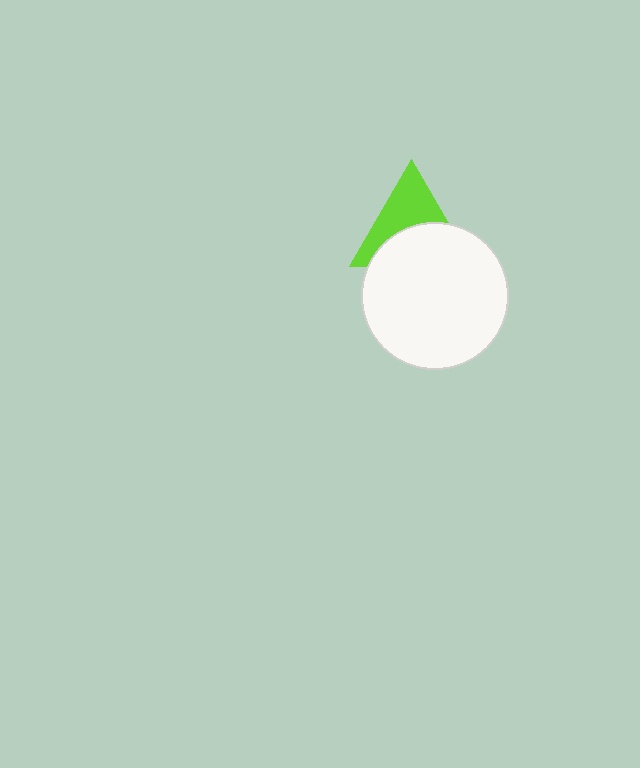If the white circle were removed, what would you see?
You would see the complete lime triangle.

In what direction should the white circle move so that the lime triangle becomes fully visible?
The white circle should move down. That is the shortest direction to clear the overlap and leave the lime triangle fully visible.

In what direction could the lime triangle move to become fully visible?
The lime triangle could move up. That would shift it out from behind the white circle entirely.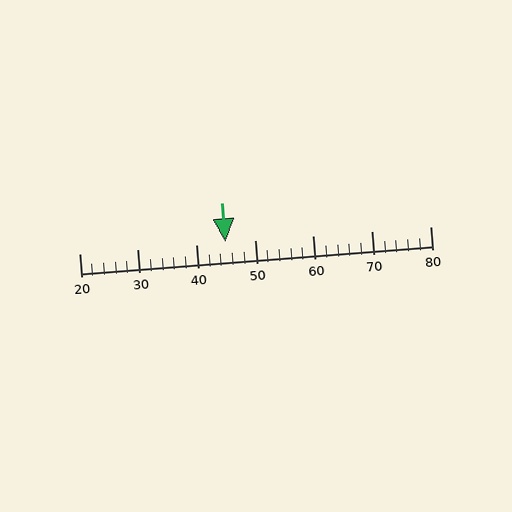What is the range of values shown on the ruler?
The ruler shows values from 20 to 80.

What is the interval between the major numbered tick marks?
The major tick marks are spaced 10 units apart.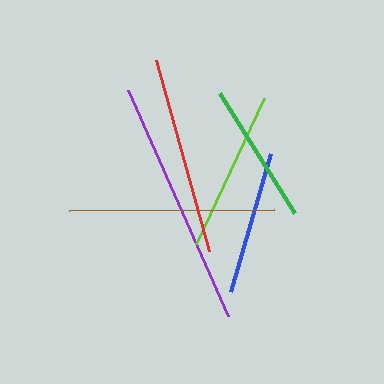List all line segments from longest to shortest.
From longest to shortest: purple, brown, red, lime, blue, green.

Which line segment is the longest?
The purple line is the longest at approximately 247 pixels.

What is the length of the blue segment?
The blue segment is approximately 144 pixels long.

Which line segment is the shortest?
The green line is the shortest at approximately 142 pixels.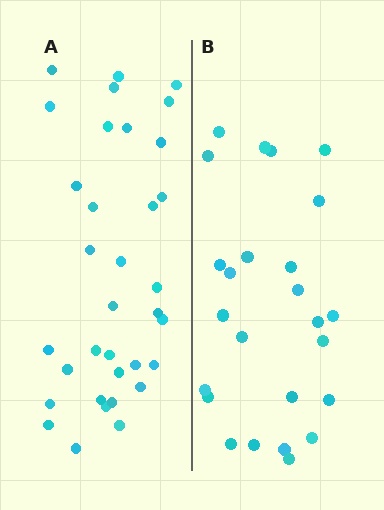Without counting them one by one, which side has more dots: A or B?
Region A (the left region) has more dots.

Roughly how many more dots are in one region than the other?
Region A has roughly 8 or so more dots than region B.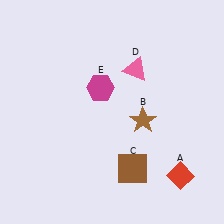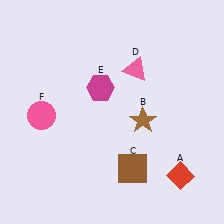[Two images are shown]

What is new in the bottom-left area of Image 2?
A pink circle (F) was added in the bottom-left area of Image 2.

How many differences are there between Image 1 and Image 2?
There is 1 difference between the two images.